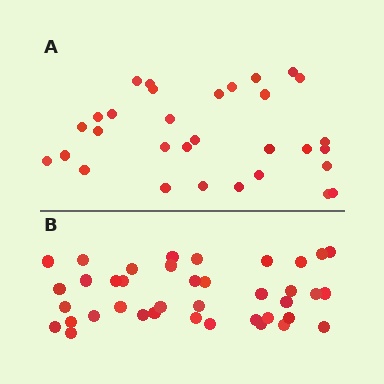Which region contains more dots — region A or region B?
Region B (the bottom region) has more dots.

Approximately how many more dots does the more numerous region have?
Region B has roughly 8 or so more dots than region A.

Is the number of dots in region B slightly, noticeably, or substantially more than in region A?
Region B has noticeably more, but not dramatically so. The ratio is roughly 1.3 to 1.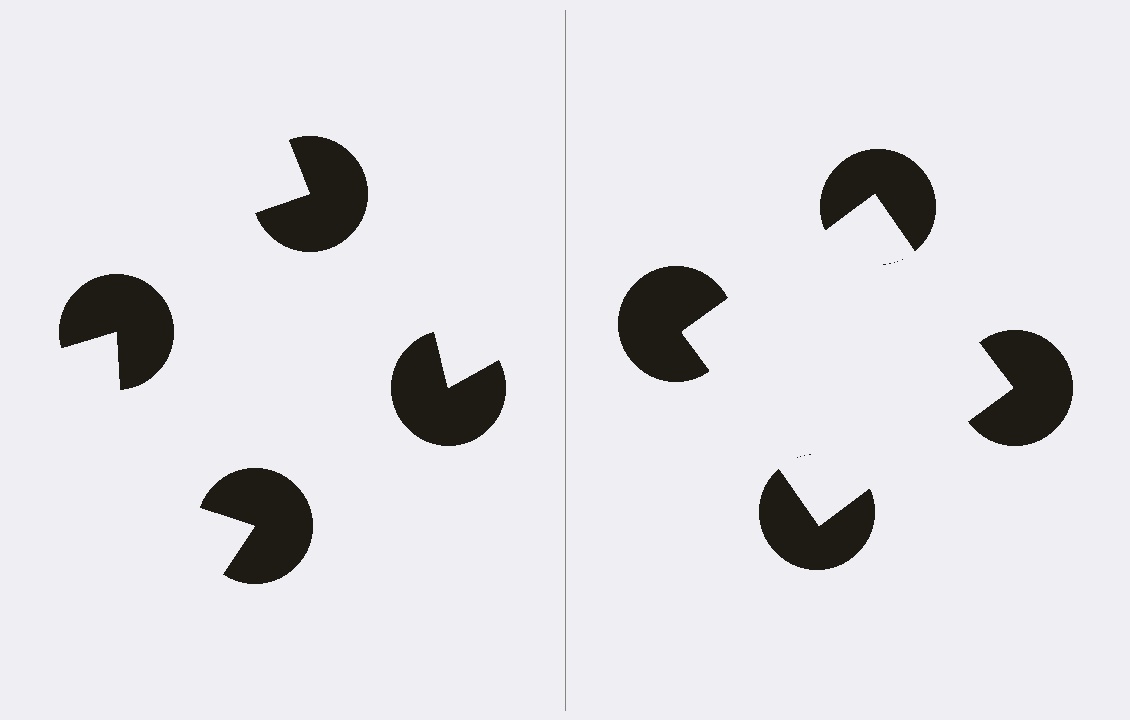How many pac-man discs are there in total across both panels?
8 — 4 on each side.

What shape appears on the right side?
An illusory square.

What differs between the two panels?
The pac-man discs are positioned identically on both sides; only the wedge orientations differ. On the right they align to a square; on the left they are misaligned.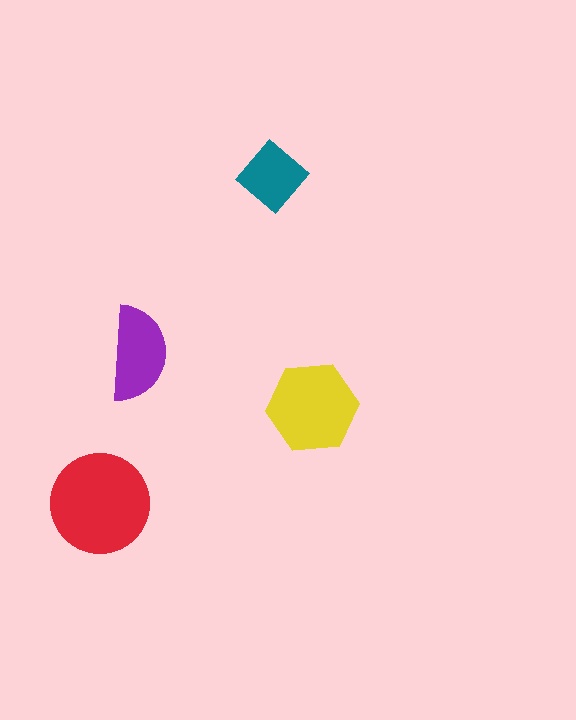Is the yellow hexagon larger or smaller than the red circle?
Smaller.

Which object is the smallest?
The teal diamond.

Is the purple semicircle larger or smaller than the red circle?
Smaller.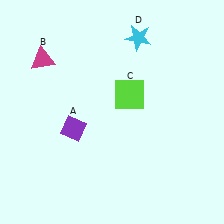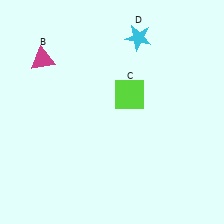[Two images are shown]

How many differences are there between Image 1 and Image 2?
There is 1 difference between the two images.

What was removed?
The purple diamond (A) was removed in Image 2.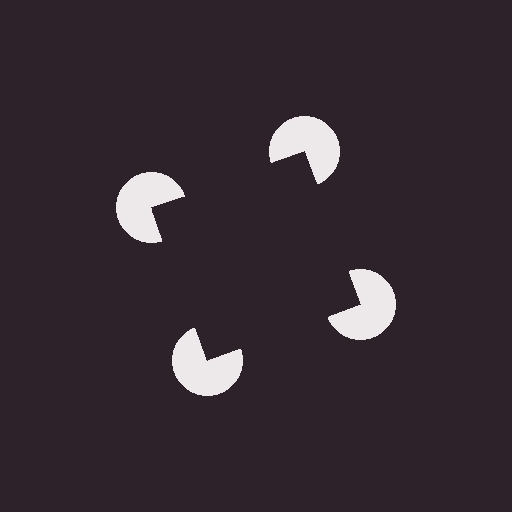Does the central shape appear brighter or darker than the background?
It typically appears slightly darker than the background, even though no actual brightness change is drawn.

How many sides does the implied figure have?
4 sides.